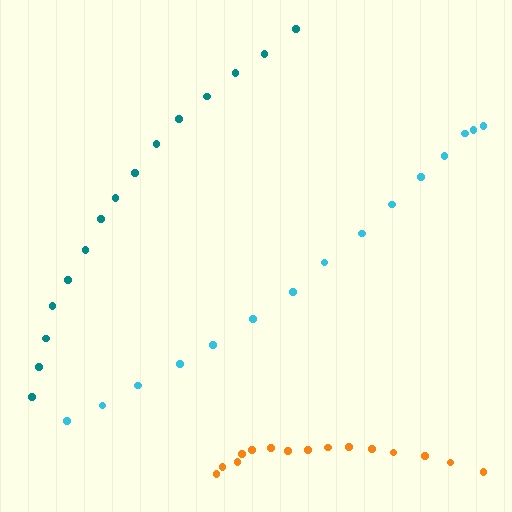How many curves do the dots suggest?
There are 3 distinct paths.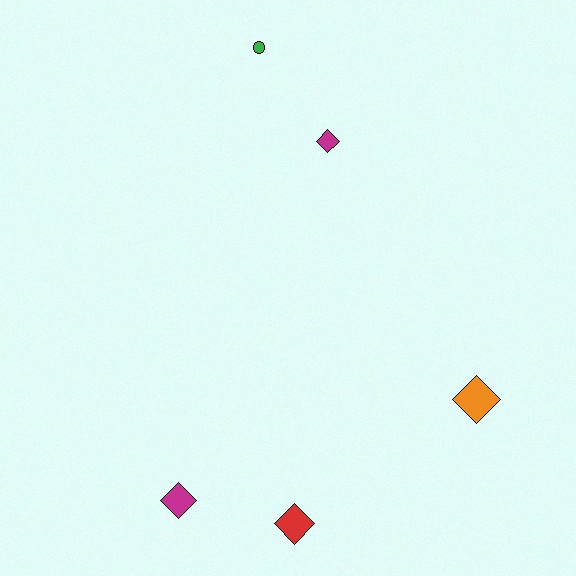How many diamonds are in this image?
There are 4 diamonds.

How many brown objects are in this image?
There are no brown objects.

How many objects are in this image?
There are 5 objects.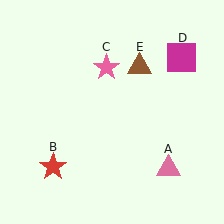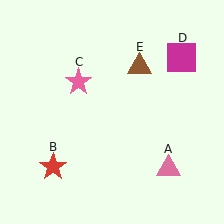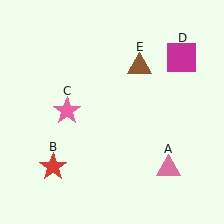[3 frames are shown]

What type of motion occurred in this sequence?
The pink star (object C) rotated counterclockwise around the center of the scene.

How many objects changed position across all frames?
1 object changed position: pink star (object C).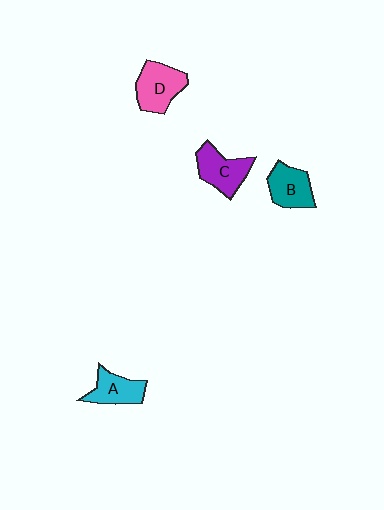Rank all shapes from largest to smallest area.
From largest to smallest: D (pink), C (purple), B (teal), A (cyan).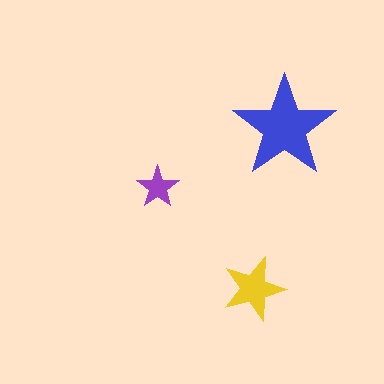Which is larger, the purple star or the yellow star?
The yellow one.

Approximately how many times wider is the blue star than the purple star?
About 2.5 times wider.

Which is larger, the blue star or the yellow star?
The blue one.